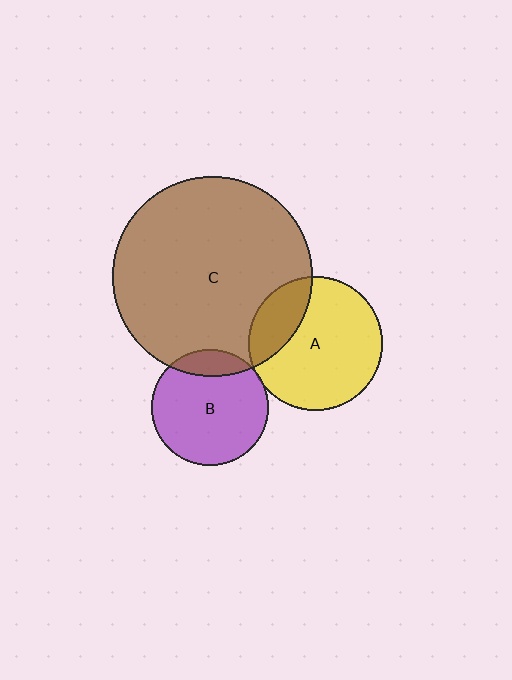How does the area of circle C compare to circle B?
Approximately 3.0 times.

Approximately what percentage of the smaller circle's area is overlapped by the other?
Approximately 5%.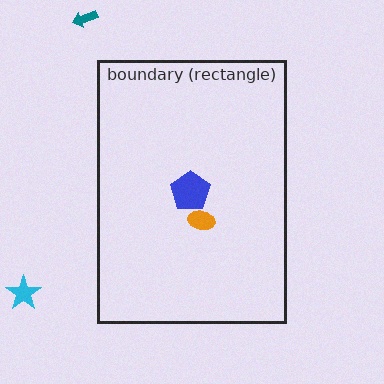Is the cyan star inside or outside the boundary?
Outside.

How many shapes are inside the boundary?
2 inside, 2 outside.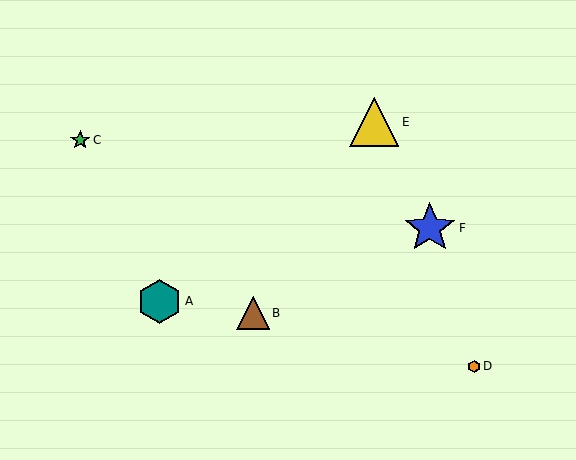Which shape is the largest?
The blue star (labeled F) is the largest.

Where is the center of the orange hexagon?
The center of the orange hexagon is at (474, 366).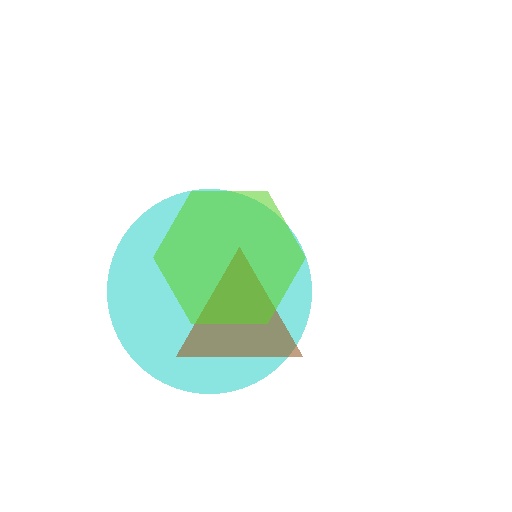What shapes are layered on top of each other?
The layered shapes are: a cyan circle, a brown triangle, a lime hexagon.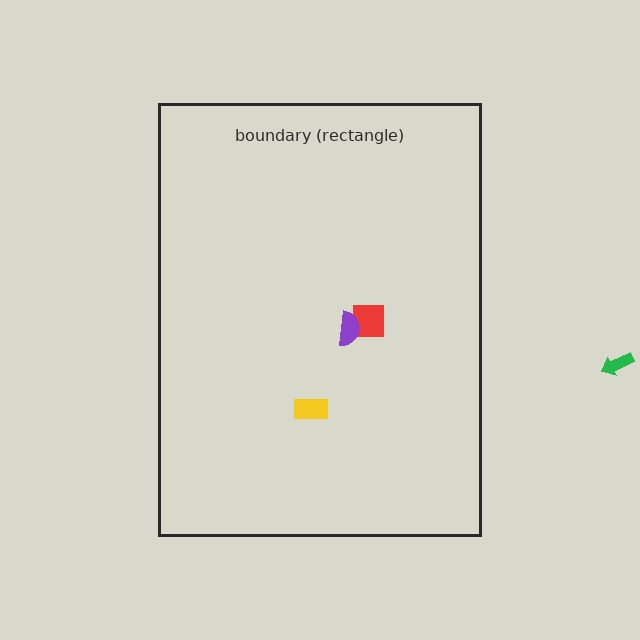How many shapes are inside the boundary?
3 inside, 1 outside.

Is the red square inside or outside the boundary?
Inside.